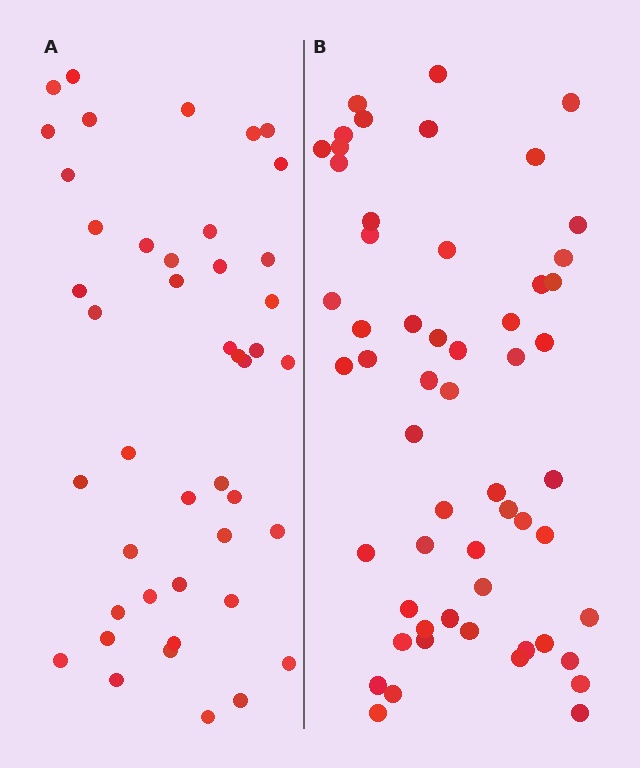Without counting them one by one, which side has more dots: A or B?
Region B (the right region) has more dots.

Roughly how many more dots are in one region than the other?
Region B has roughly 12 or so more dots than region A.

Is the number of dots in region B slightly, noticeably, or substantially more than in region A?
Region B has noticeably more, but not dramatically so. The ratio is roughly 1.3 to 1.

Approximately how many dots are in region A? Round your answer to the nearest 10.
About 40 dots. (The exact count is 44, which rounds to 40.)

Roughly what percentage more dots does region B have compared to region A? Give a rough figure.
About 25% more.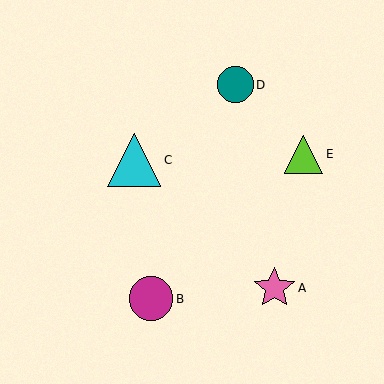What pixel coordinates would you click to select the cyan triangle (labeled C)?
Click at (134, 160) to select the cyan triangle C.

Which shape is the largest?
The cyan triangle (labeled C) is the largest.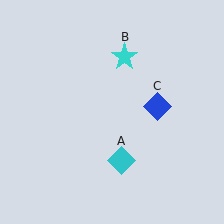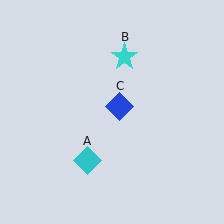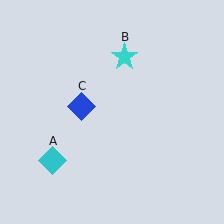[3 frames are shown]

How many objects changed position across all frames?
2 objects changed position: cyan diamond (object A), blue diamond (object C).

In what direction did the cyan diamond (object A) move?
The cyan diamond (object A) moved left.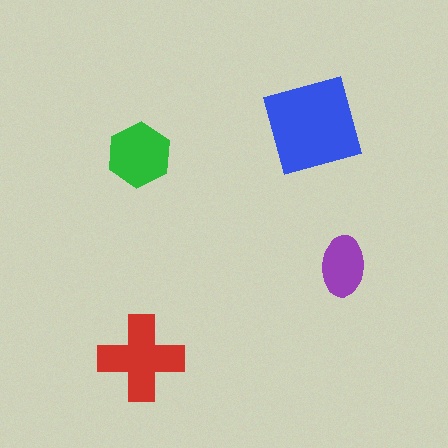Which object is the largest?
The blue square.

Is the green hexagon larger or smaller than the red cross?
Smaller.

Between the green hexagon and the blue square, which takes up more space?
The blue square.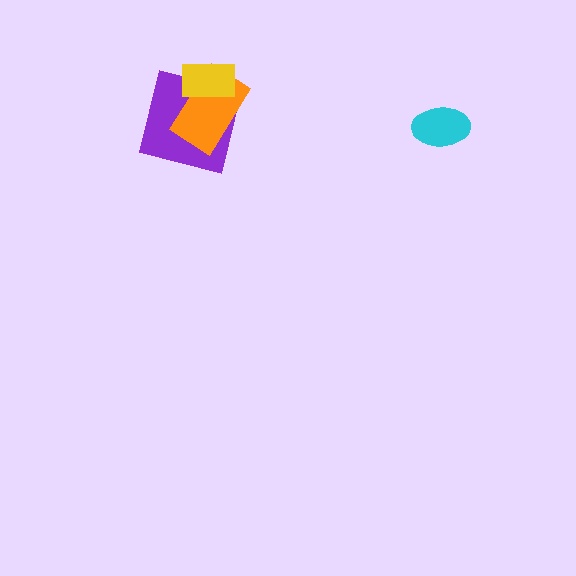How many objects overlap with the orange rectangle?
2 objects overlap with the orange rectangle.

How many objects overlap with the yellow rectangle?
2 objects overlap with the yellow rectangle.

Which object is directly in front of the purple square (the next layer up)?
The orange rectangle is directly in front of the purple square.